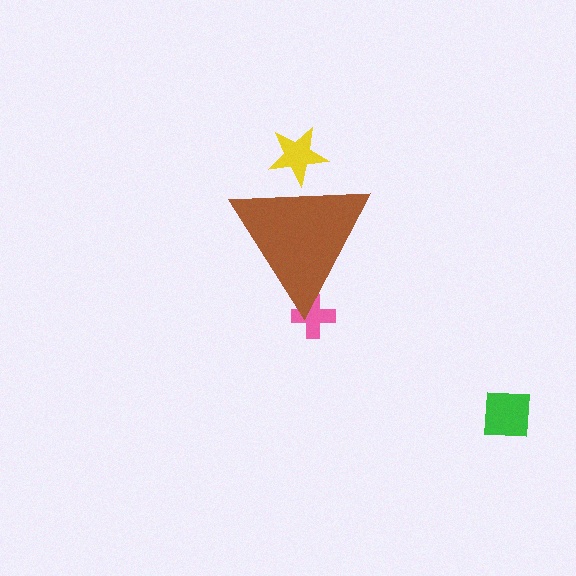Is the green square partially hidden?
No, the green square is fully visible.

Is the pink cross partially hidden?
Yes, the pink cross is partially hidden behind the brown triangle.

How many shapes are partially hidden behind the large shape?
2 shapes are partially hidden.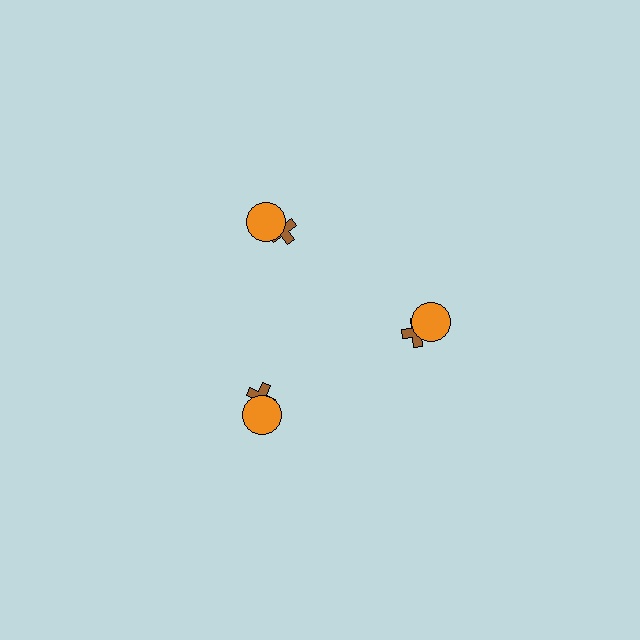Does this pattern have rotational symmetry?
Yes, this pattern has 3-fold rotational symmetry. It looks the same after rotating 120 degrees around the center.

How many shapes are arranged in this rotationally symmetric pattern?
There are 6 shapes, arranged in 3 groups of 2.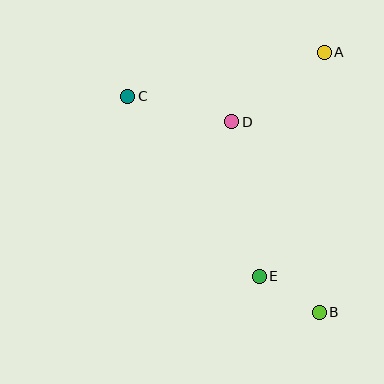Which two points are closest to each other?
Points B and E are closest to each other.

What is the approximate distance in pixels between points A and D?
The distance between A and D is approximately 116 pixels.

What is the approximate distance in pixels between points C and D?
The distance between C and D is approximately 107 pixels.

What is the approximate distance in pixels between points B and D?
The distance between B and D is approximately 210 pixels.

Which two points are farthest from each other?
Points B and C are farthest from each other.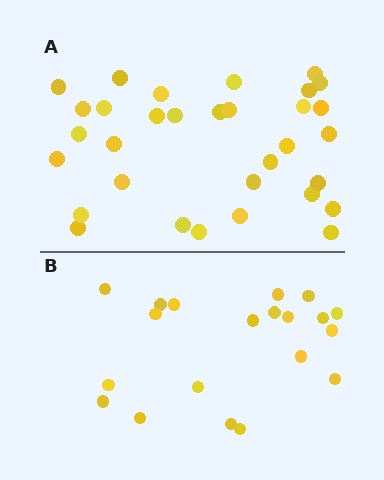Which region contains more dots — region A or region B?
Region A (the top region) has more dots.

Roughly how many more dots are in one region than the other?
Region A has roughly 12 or so more dots than region B.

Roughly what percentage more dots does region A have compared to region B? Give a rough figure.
About 60% more.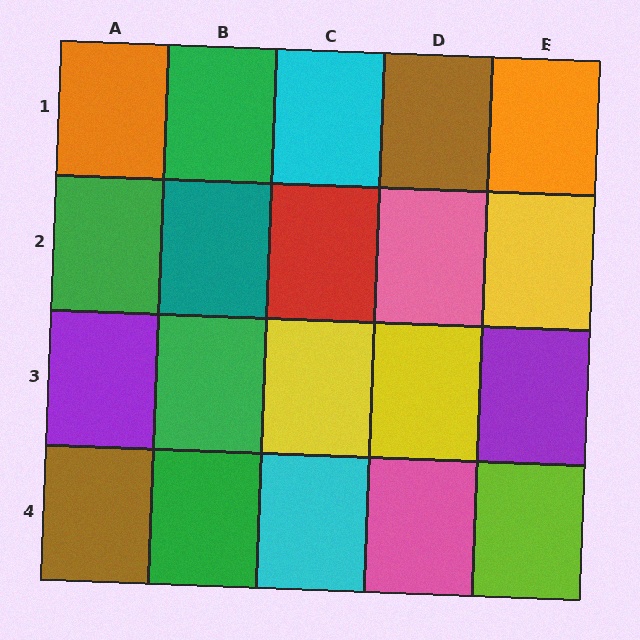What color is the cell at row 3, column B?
Green.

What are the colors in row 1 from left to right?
Orange, green, cyan, brown, orange.